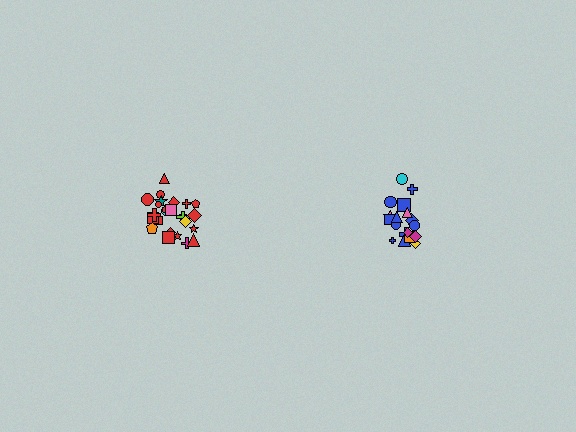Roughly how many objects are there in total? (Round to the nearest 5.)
Roughly 45 objects in total.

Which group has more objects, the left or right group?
The left group.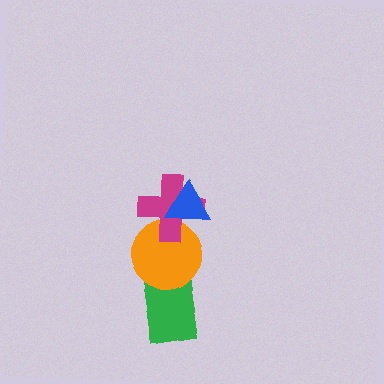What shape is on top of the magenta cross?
The blue triangle is on top of the magenta cross.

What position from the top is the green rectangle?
The green rectangle is 4th from the top.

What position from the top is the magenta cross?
The magenta cross is 2nd from the top.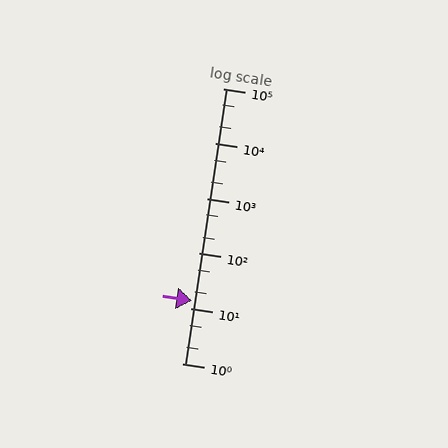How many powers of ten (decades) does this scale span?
The scale spans 5 decades, from 1 to 100000.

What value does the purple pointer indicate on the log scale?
The pointer indicates approximately 14.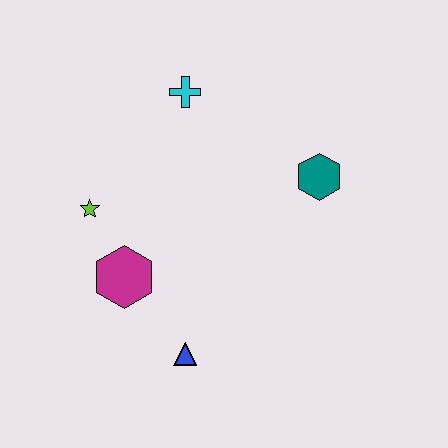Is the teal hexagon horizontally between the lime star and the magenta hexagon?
No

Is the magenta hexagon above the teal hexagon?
No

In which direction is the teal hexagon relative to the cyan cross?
The teal hexagon is to the right of the cyan cross.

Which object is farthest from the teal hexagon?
The lime star is farthest from the teal hexagon.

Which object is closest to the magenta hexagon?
The lime star is closest to the magenta hexagon.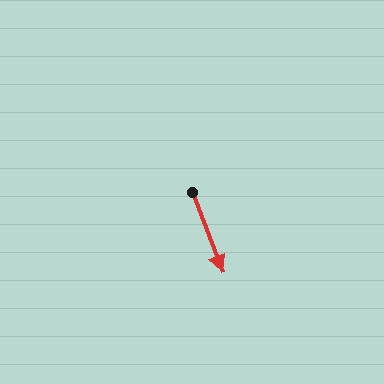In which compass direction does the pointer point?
South.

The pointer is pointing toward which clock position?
Roughly 5 o'clock.